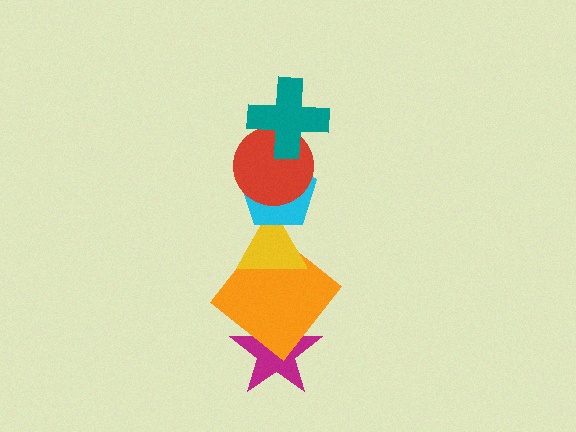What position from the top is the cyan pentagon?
The cyan pentagon is 3rd from the top.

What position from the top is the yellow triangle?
The yellow triangle is 4th from the top.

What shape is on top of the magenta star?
The orange diamond is on top of the magenta star.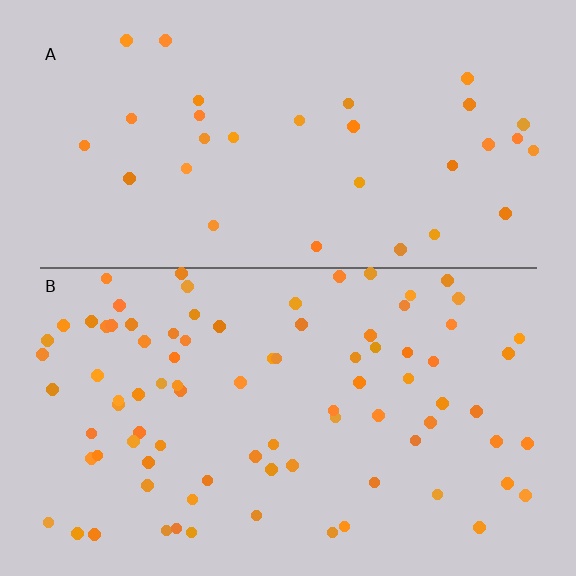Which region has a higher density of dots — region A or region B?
B (the bottom).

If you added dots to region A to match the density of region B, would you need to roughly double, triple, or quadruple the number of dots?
Approximately triple.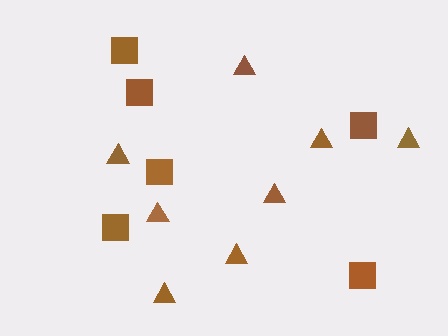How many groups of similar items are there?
There are 2 groups: one group of squares (6) and one group of triangles (8).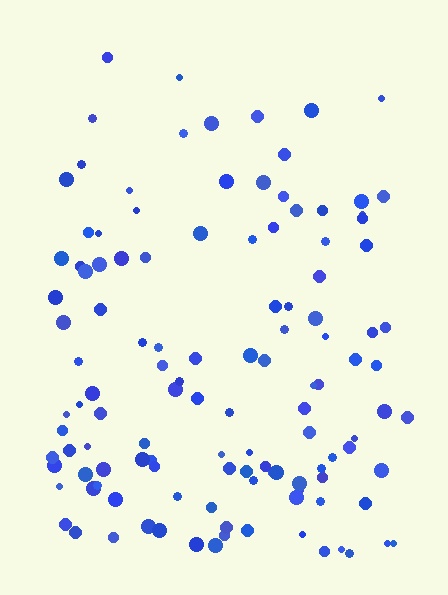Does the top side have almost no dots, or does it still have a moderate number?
Still a moderate number, just noticeably fewer than the bottom.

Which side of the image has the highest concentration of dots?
The bottom.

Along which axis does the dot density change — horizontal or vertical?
Vertical.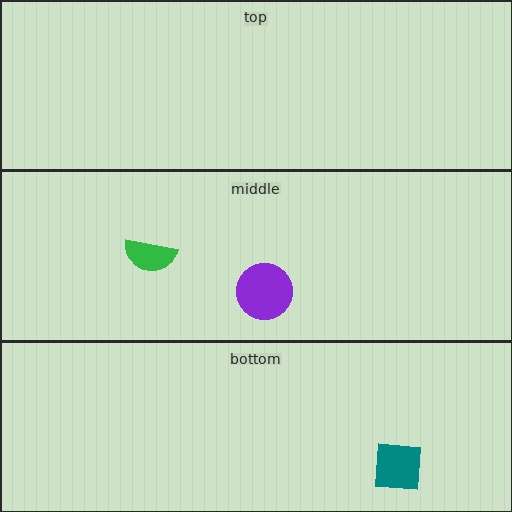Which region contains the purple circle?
The middle region.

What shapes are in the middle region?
The green semicircle, the purple circle.